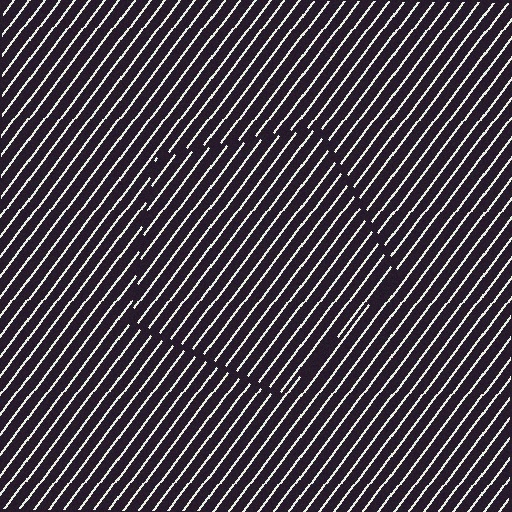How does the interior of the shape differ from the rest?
The interior of the shape contains the same grating, shifted by half a period — the contour is defined by the phase discontinuity where line-ends from the inner and outer gratings abut.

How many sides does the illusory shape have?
5 sides — the line-ends trace a pentagon.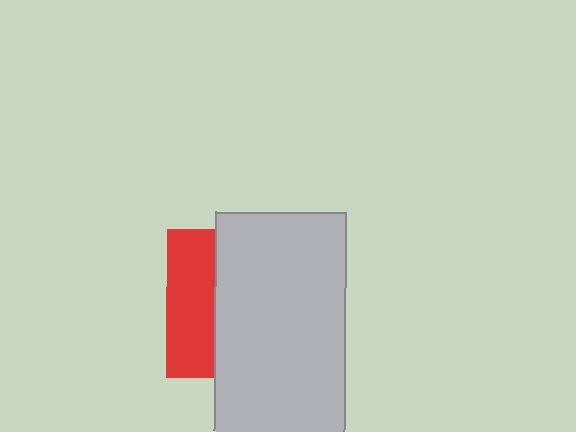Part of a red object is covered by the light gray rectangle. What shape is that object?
It is a square.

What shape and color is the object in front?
The object in front is a light gray rectangle.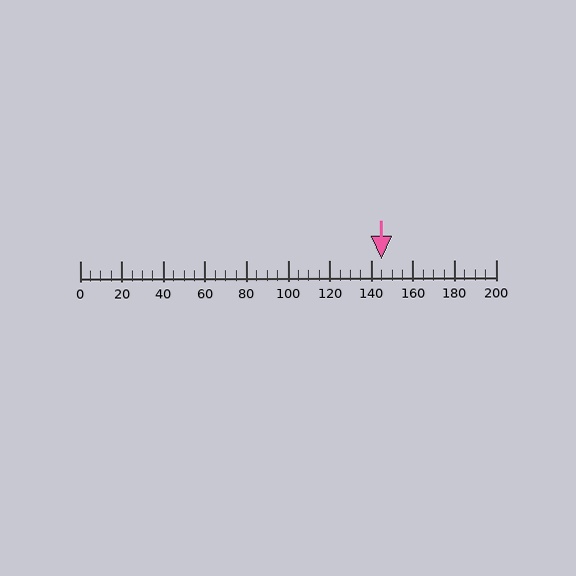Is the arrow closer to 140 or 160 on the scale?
The arrow is closer to 140.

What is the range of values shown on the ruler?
The ruler shows values from 0 to 200.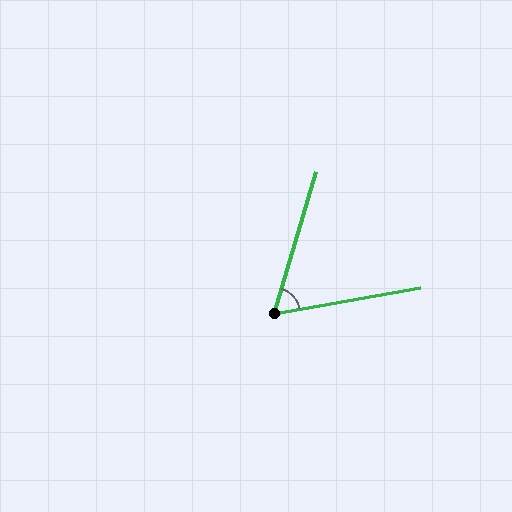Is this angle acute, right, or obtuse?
It is acute.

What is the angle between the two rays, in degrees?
Approximately 64 degrees.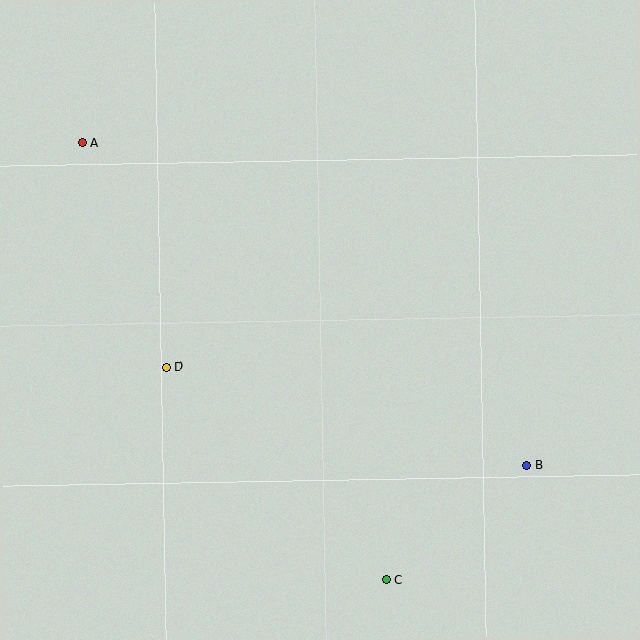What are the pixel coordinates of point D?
Point D is at (166, 367).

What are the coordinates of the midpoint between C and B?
The midpoint between C and B is at (456, 523).